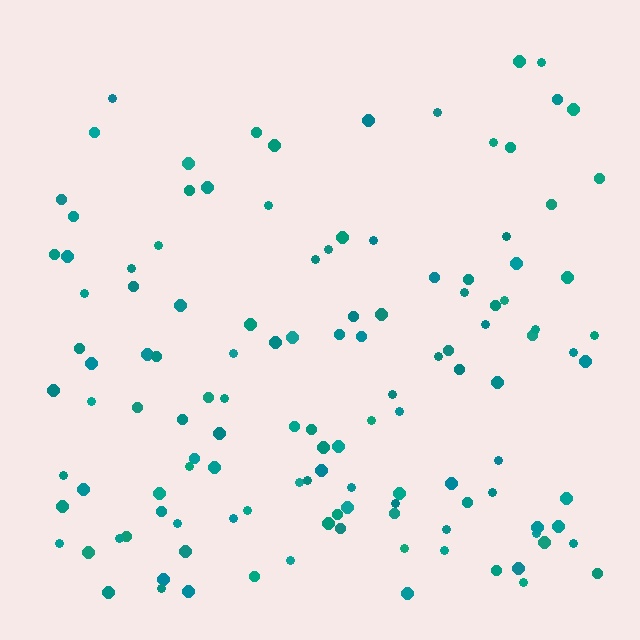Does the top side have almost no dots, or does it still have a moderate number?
Still a moderate number, just noticeably fewer than the bottom.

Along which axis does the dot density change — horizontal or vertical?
Vertical.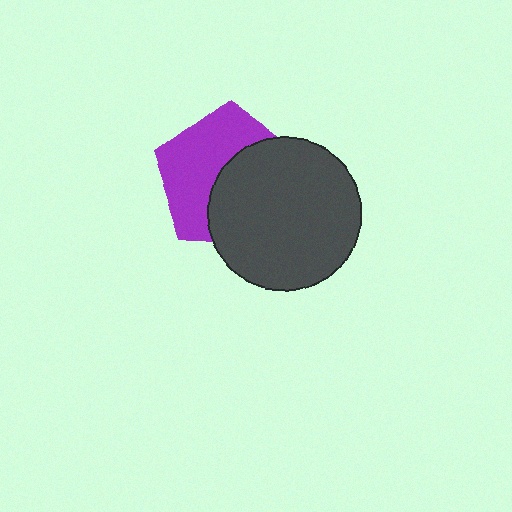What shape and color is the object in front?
The object in front is a dark gray circle.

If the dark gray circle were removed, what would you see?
You would see the complete purple pentagon.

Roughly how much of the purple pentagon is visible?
About half of it is visible (roughly 51%).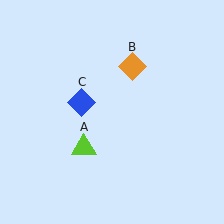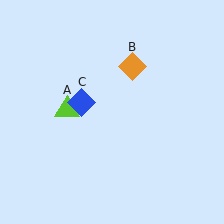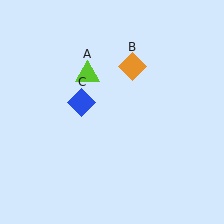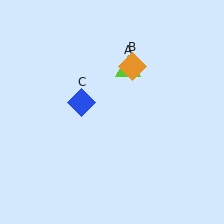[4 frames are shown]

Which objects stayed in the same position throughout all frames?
Orange diamond (object B) and blue diamond (object C) remained stationary.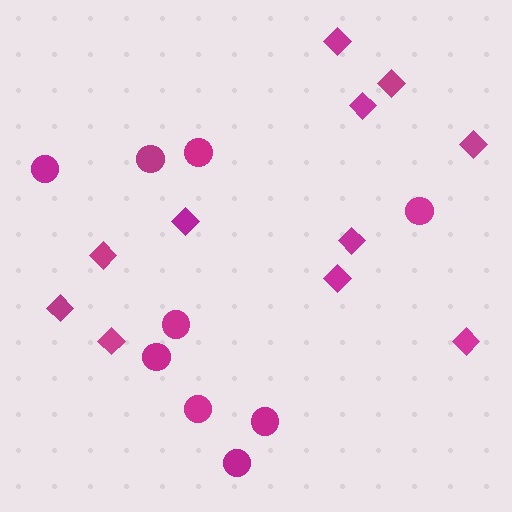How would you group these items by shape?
There are 2 groups: one group of diamonds (11) and one group of circles (9).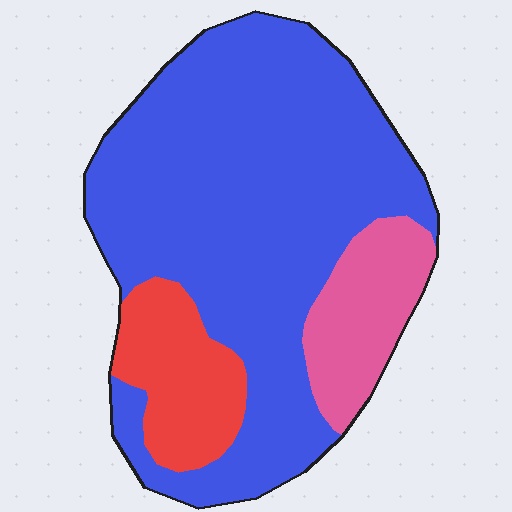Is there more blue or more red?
Blue.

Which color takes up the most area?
Blue, at roughly 75%.